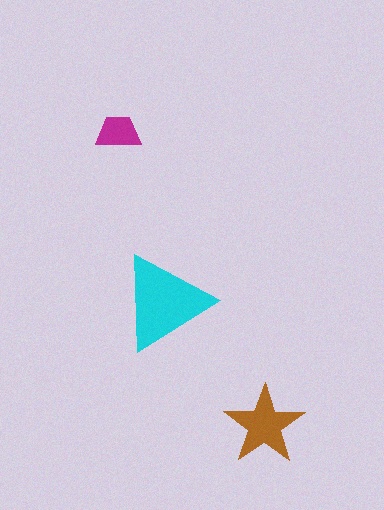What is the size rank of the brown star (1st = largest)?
2nd.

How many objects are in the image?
There are 3 objects in the image.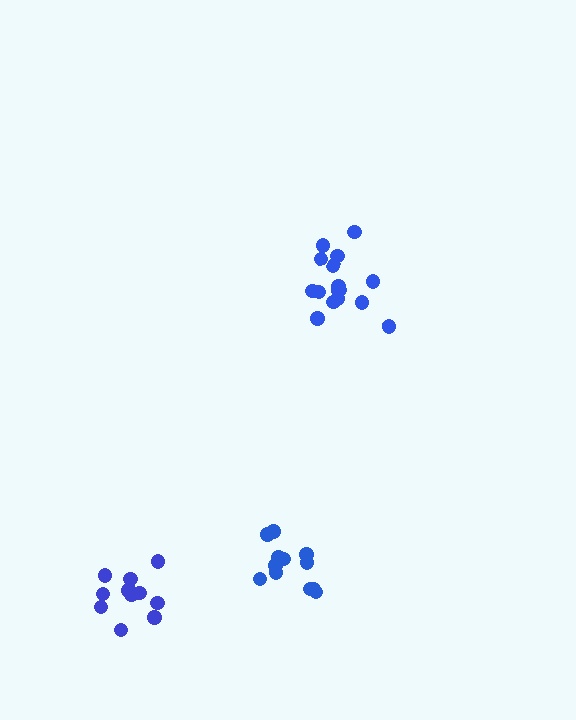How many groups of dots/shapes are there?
There are 3 groups.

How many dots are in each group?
Group 1: 12 dots, Group 2: 13 dots, Group 3: 16 dots (41 total).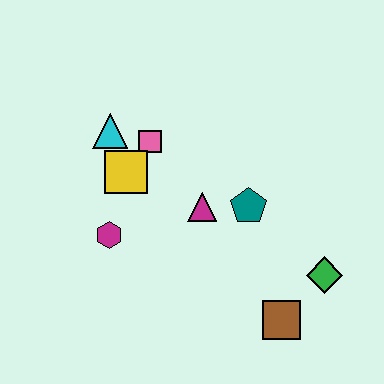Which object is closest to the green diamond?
The brown square is closest to the green diamond.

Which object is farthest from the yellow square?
The green diamond is farthest from the yellow square.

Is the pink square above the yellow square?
Yes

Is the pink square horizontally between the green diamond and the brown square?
No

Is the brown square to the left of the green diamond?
Yes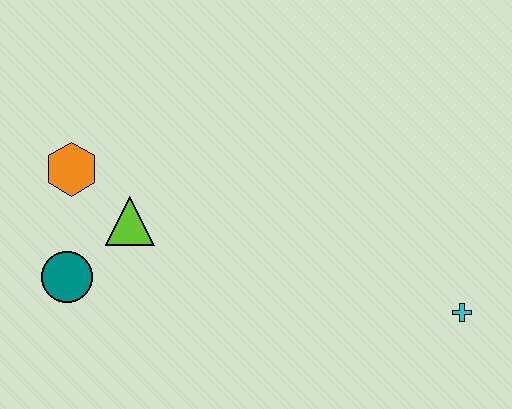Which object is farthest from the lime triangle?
The cyan cross is farthest from the lime triangle.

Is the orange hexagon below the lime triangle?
No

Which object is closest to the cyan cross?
The lime triangle is closest to the cyan cross.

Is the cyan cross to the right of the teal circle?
Yes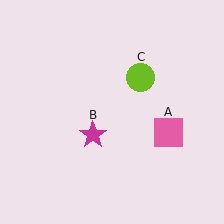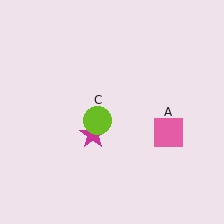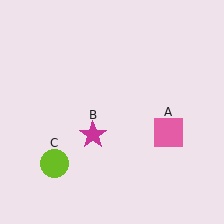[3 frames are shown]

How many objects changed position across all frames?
1 object changed position: lime circle (object C).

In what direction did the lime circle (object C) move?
The lime circle (object C) moved down and to the left.